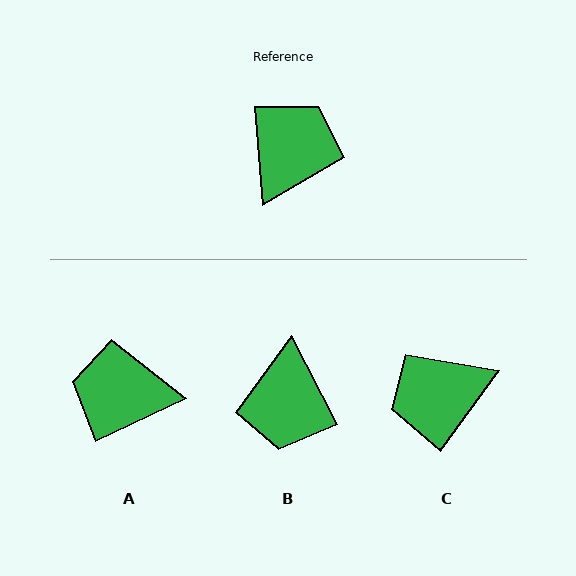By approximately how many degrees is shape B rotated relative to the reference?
Approximately 157 degrees clockwise.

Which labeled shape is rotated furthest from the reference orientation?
B, about 157 degrees away.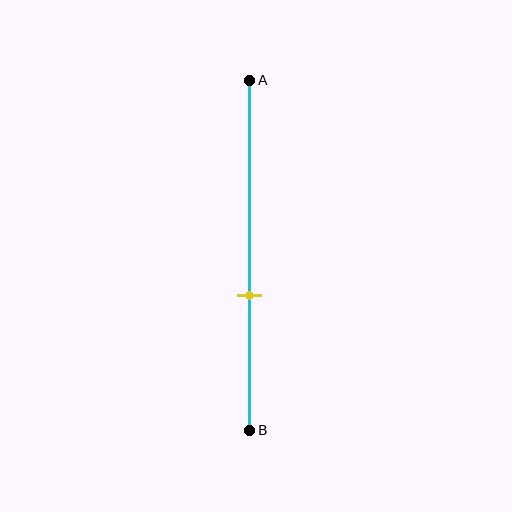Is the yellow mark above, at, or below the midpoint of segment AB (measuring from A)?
The yellow mark is below the midpoint of segment AB.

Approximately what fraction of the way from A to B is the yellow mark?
The yellow mark is approximately 60% of the way from A to B.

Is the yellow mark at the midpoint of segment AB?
No, the mark is at about 60% from A, not at the 50% midpoint.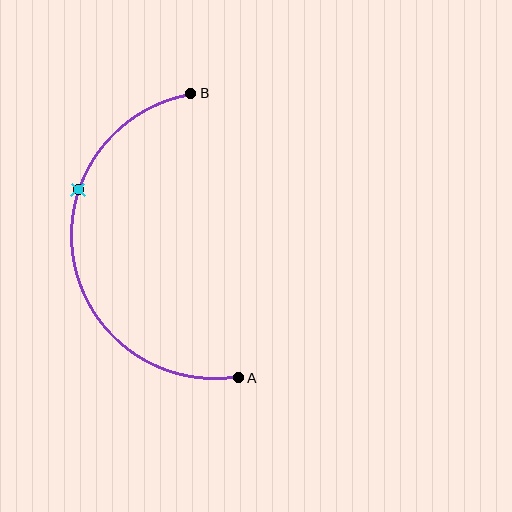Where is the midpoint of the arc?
The arc midpoint is the point on the curve farthest from the straight line joining A and B. It sits to the left of that line.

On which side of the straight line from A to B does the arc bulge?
The arc bulges to the left of the straight line connecting A and B.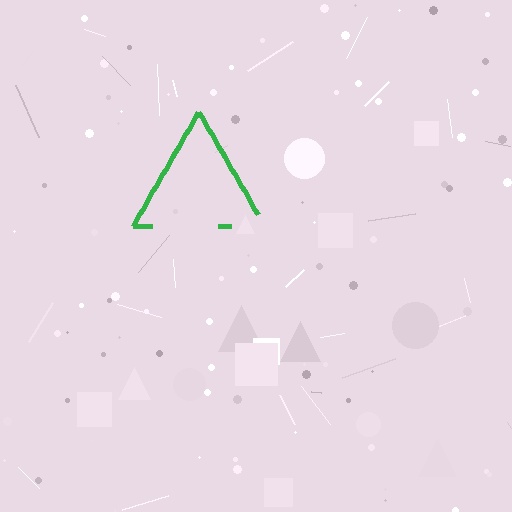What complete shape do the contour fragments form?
The contour fragments form a triangle.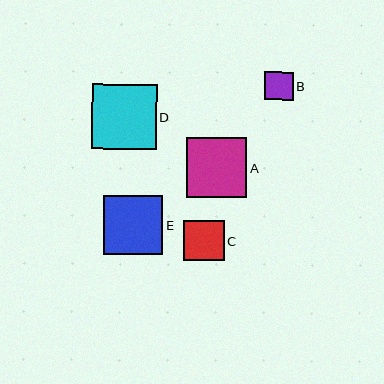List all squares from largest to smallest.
From largest to smallest: D, A, E, C, B.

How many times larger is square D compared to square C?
Square D is approximately 1.6 times the size of square C.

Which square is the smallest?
Square B is the smallest with a size of approximately 28 pixels.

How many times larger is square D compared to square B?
Square D is approximately 2.3 times the size of square B.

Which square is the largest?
Square D is the largest with a size of approximately 65 pixels.